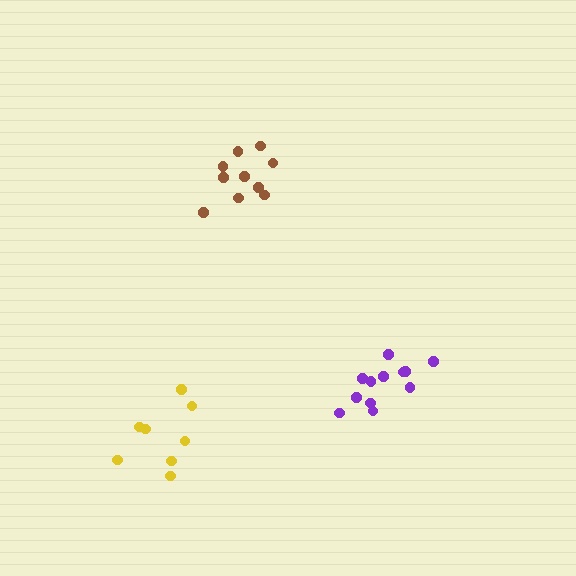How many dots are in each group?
Group 1: 10 dots, Group 2: 8 dots, Group 3: 12 dots (30 total).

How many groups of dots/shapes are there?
There are 3 groups.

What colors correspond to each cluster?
The clusters are colored: brown, yellow, purple.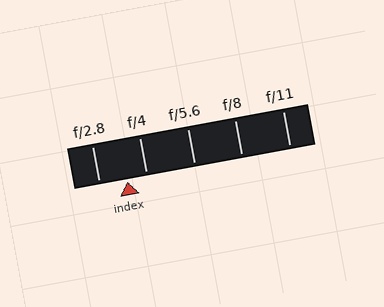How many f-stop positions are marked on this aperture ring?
There are 5 f-stop positions marked.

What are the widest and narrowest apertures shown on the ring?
The widest aperture shown is f/2.8 and the narrowest is f/11.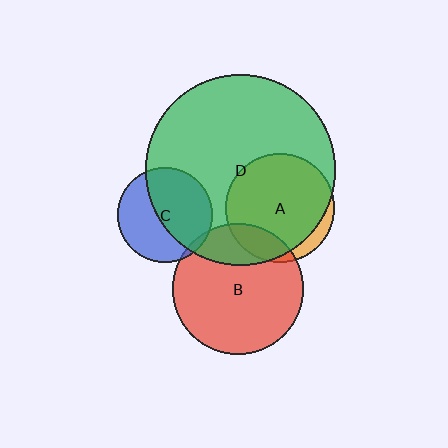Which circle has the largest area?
Circle D (green).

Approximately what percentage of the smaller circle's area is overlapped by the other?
Approximately 55%.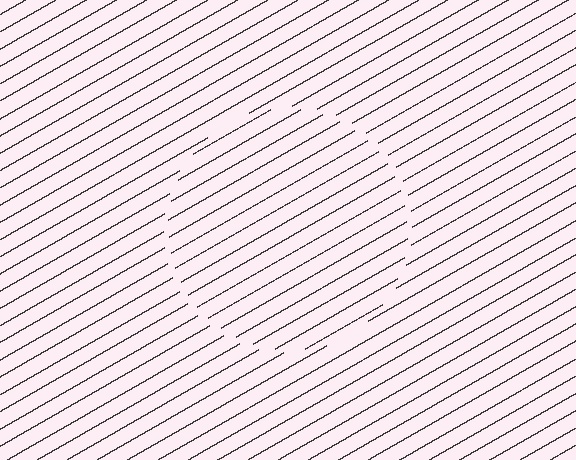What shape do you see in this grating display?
An illusory circle. The interior of the shape contains the same grating, shifted by half a period — the contour is defined by the phase discontinuity where line-ends from the inner and outer gratings abut.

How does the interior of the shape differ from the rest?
The interior of the shape contains the same grating, shifted by half a period — the contour is defined by the phase discontinuity where line-ends from the inner and outer gratings abut.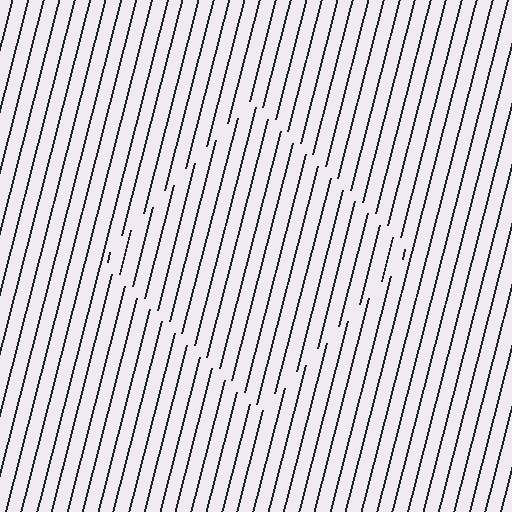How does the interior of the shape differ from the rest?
The interior of the shape contains the same grating, shifted by half a period — the contour is defined by the phase discontinuity where line-ends from the inner and outer gratings abut.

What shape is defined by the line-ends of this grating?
An illusory square. The interior of the shape contains the same grating, shifted by half a period — the contour is defined by the phase discontinuity where line-ends from the inner and outer gratings abut.